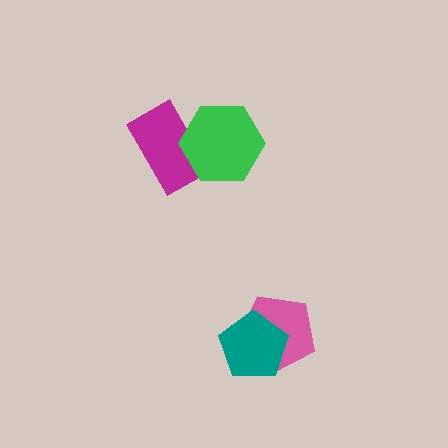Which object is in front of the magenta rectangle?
The green hexagon is in front of the magenta rectangle.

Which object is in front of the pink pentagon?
The teal pentagon is in front of the pink pentagon.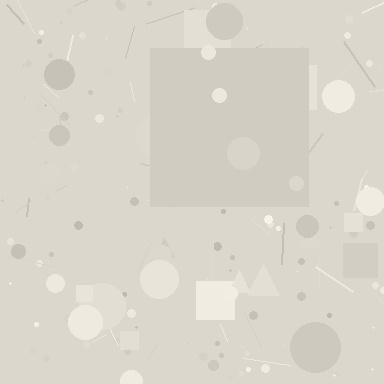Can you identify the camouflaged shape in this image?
The camouflaged shape is a square.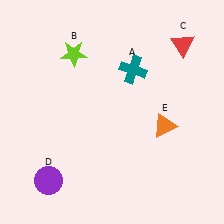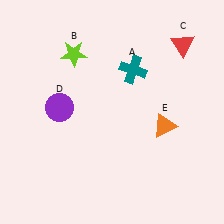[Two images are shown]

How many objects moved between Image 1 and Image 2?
1 object moved between the two images.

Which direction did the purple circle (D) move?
The purple circle (D) moved up.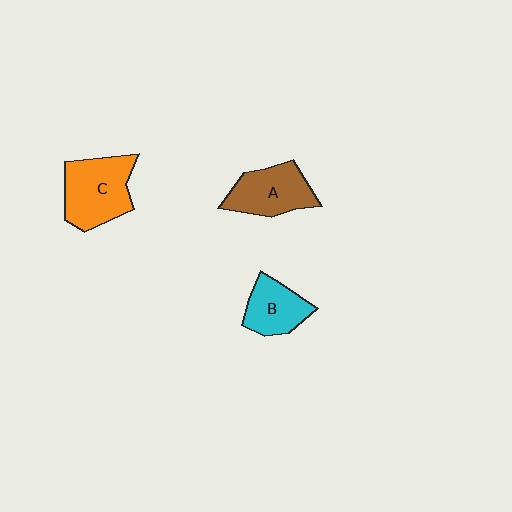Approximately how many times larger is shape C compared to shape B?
Approximately 1.5 times.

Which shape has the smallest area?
Shape B (cyan).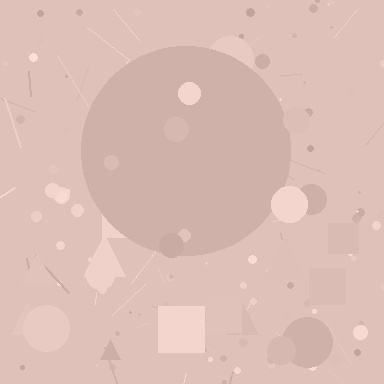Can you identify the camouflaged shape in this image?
The camouflaged shape is a circle.